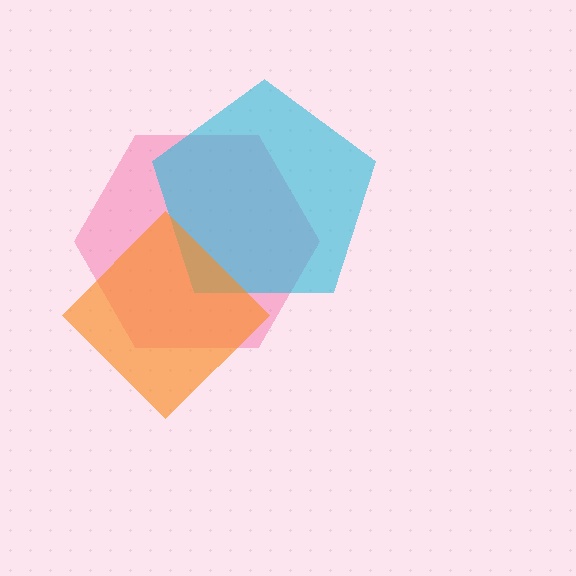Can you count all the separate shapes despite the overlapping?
Yes, there are 3 separate shapes.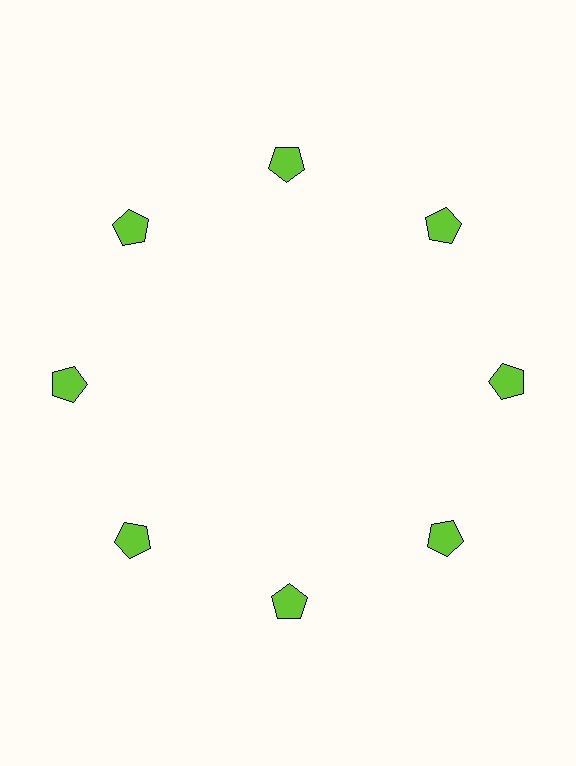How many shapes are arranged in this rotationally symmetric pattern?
There are 8 shapes, arranged in 8 groups of 1.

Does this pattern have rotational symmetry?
Yes, this pattern has 8-fold rotational symmetry. It looks the same after rotating 45 degrees around the center.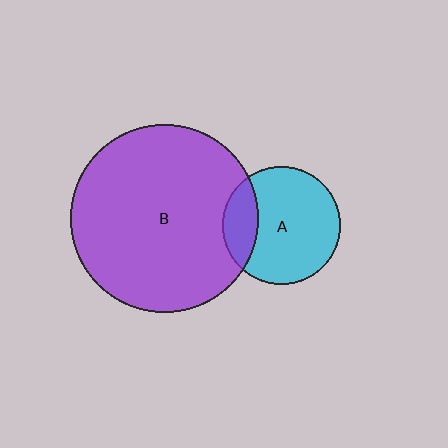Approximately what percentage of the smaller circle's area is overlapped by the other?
Approximately 20%.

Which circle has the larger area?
Circle B (purple).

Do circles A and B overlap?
Yes.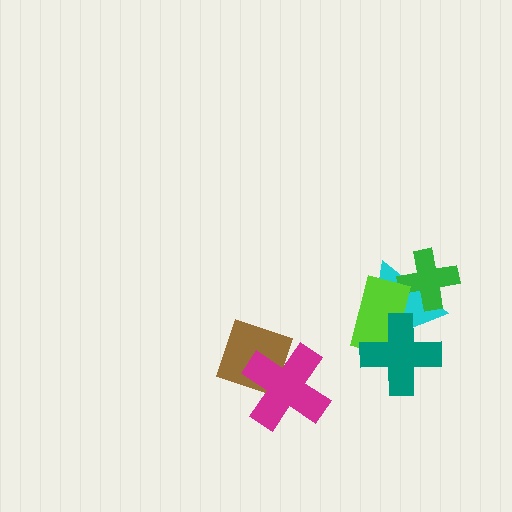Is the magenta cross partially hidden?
No, no other shape covers it.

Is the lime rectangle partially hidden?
Yes, it is partially covered by another shape.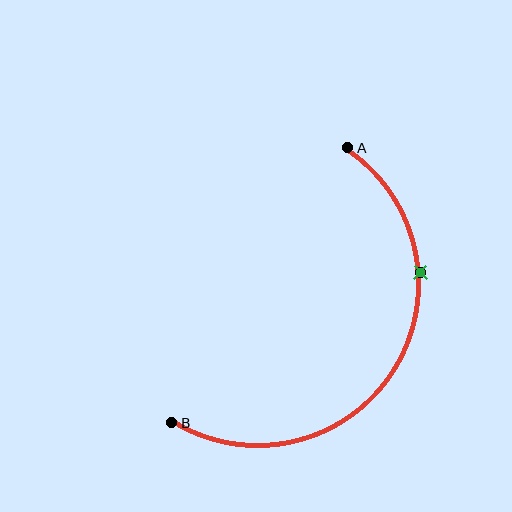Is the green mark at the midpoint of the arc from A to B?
No. The green mark lies on the arc but is closer to endpoint A. The arc midpoint would be at the point on the curve equidistant along the arc from both A and B.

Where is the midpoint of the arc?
The arc midpoint is the point on the curve farthest from the straight line joining A and B. It sits to the right of that line.